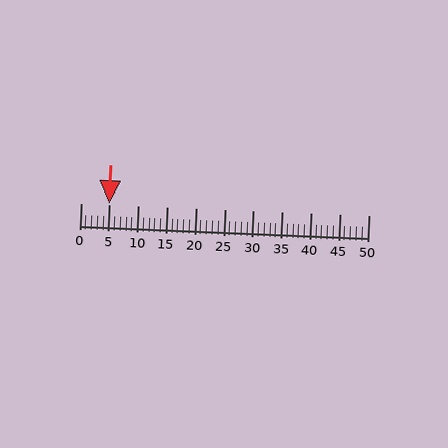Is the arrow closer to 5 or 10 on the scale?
The arrow is closer to 5.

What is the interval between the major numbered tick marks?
The major tick marks are spaced 5 units apart.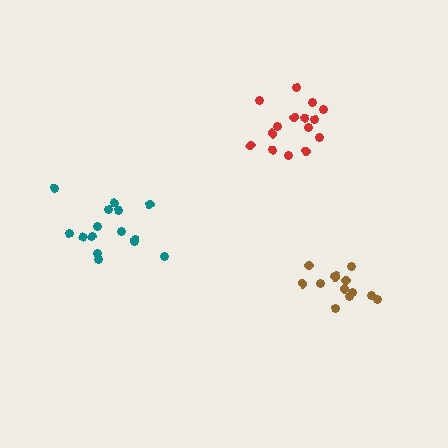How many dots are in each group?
Group 1: 15 dots, Group 2: 15 dots, Group 3: 13 dots (43 total).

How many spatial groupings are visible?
There are 3 spatial groupings.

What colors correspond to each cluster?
The clusters are colored: red, teal, brown.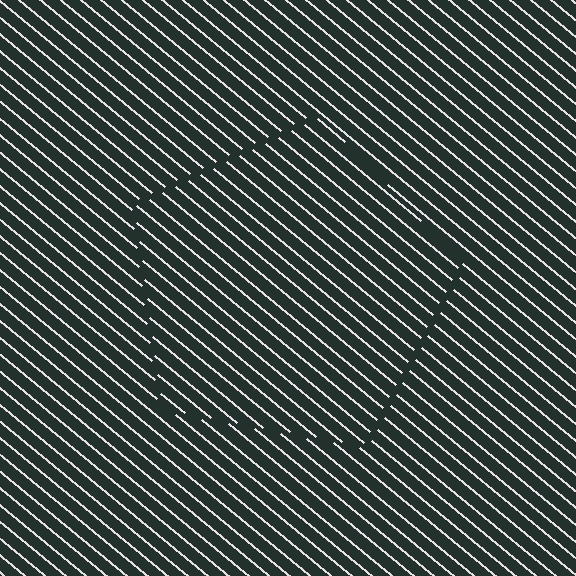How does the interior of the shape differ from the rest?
The interior of the shape contains the same grating, shifted by half a period — the contour is defined by the phase discontinuity where line-ends from the inner and outer gratings abut.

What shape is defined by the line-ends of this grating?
An illusory pentagon. The interior of the shape contains the same grating, shifted by half a period — the contour is defined by the phase discontinuity where line-ends from the inner and outer gratings abut.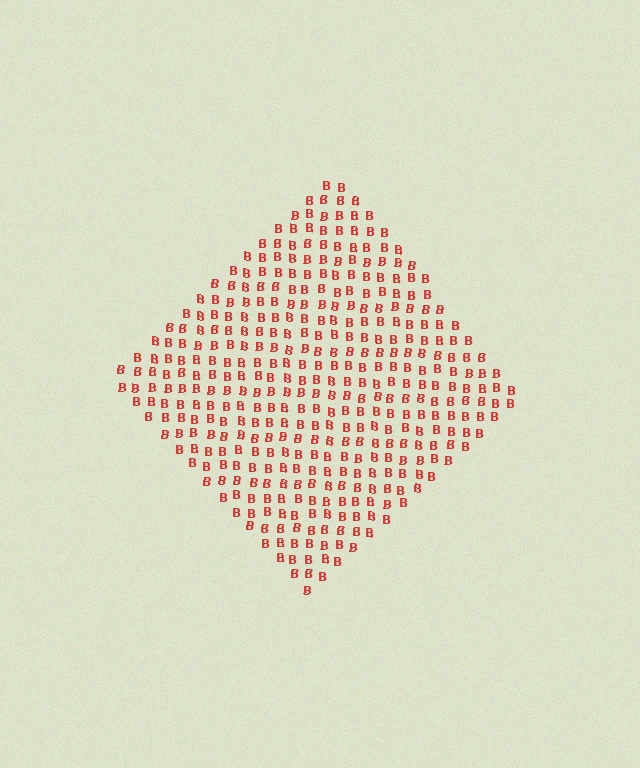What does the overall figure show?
The overall figure shows a diamond.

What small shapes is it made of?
It is made of small letter B's.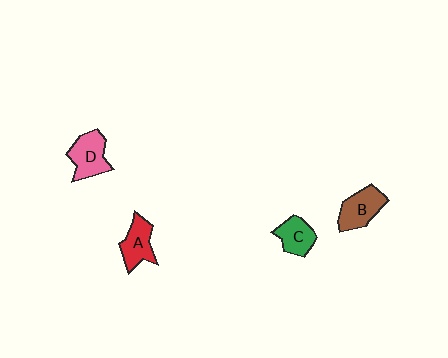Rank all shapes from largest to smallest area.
From largest to smallest: D (pink), B (brown), A (red), C (green).